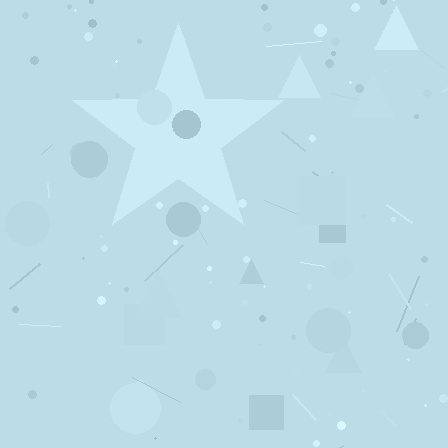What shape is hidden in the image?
A star is hidden in the image.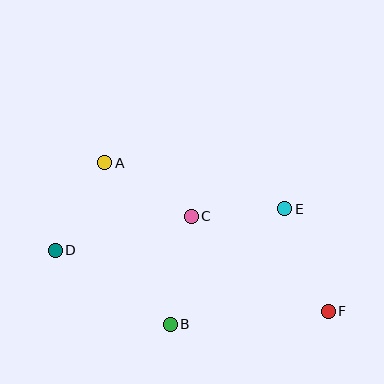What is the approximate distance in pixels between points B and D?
The distance between B and D is approximately 137 pixels.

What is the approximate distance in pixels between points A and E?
The distance between A and E is approximately 186 pixels.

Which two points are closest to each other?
Points C and E are closest to each other.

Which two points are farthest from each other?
Points D and F are farthest from each other.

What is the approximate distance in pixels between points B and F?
The distance between B and F is approximately 158 pixels.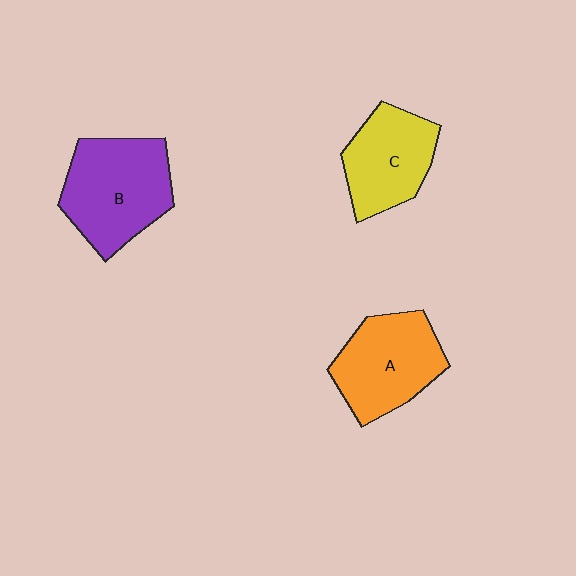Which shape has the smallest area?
Shape C (yellow).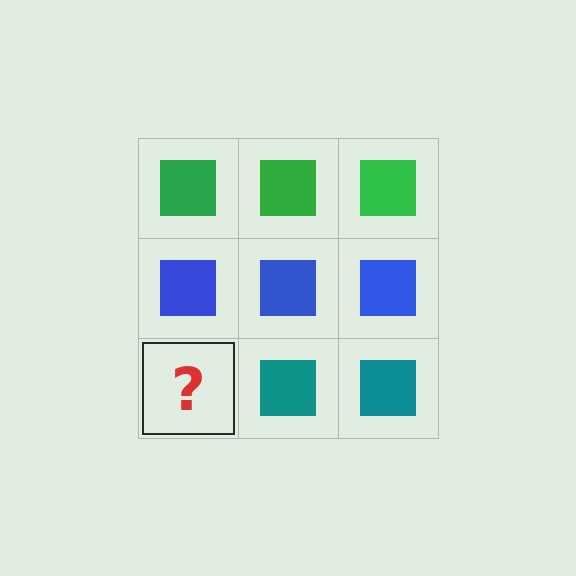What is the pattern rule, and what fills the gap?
The rule is that each row has a consistent color. The gap should be filled with a teal square.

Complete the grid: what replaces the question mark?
The question mark should be replaced with a teal square.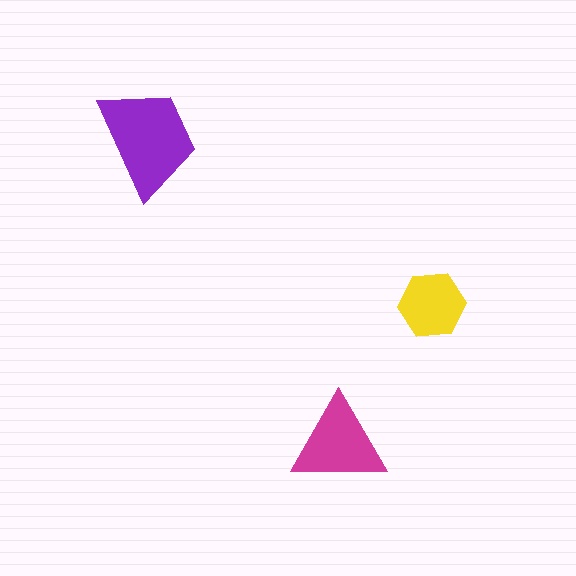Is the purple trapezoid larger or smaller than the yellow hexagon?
Larger.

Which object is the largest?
The purple trapezoid.